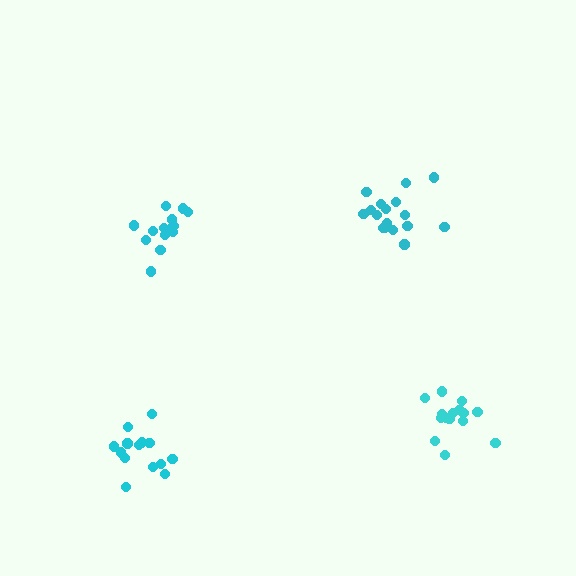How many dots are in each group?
Group 1: 14 dots, Group 2: 17 dots, Group 3: 15 dots, Group 4: 14 dots (60 total).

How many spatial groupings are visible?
There are 4 spatial groupings.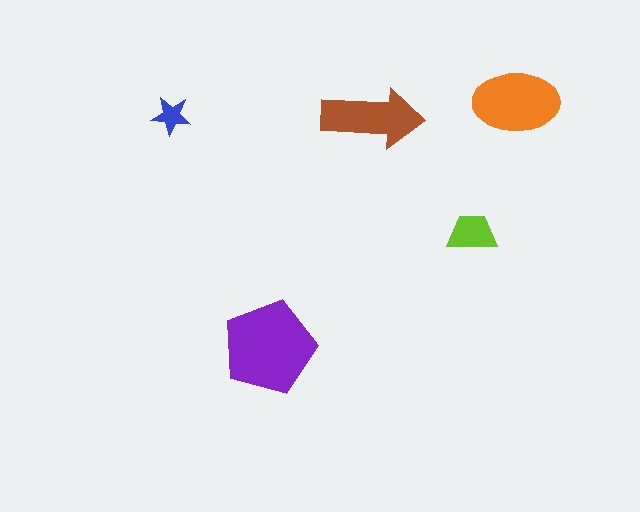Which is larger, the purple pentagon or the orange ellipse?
The purple pentagon.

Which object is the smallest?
The blue star.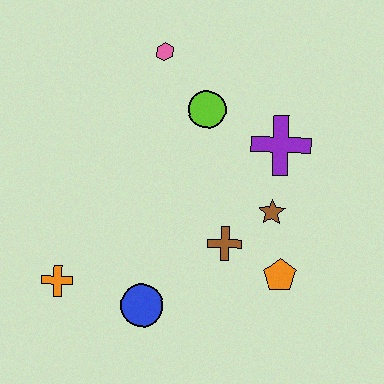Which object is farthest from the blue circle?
The pink hexagon is farthest from the blue circle.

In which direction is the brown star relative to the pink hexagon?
The brown star is below the pink hexagon.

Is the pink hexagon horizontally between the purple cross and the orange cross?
Yes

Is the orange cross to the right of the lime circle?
No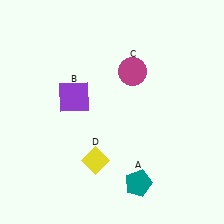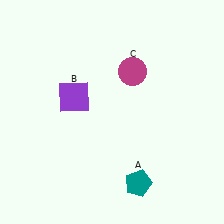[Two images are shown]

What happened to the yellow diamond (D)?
The yellow diamond (D) was removed in Image 2. It was in the bottom-left area of Image 1.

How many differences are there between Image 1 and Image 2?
There is 1 difference between the two images.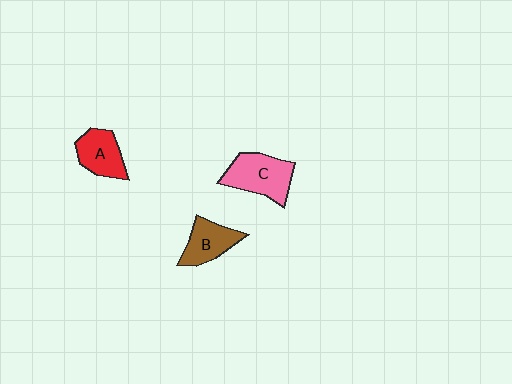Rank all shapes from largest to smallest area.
From largest to smallest: C (pink), A (red), B (brown).